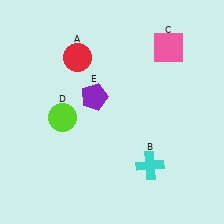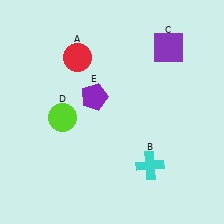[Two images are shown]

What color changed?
The square (C) changed from pink in Image 1 to purple in Image 2.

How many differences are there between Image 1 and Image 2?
There is 1 difference between the two images.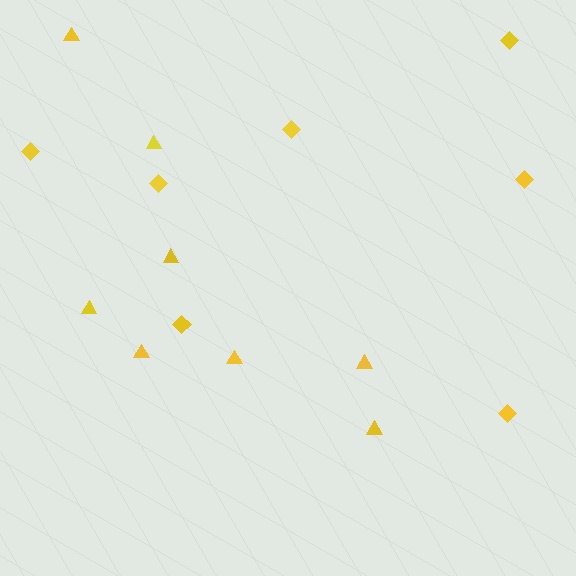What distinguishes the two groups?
There are 2 groups: one group of diamonds (7) and one group of triangles (8).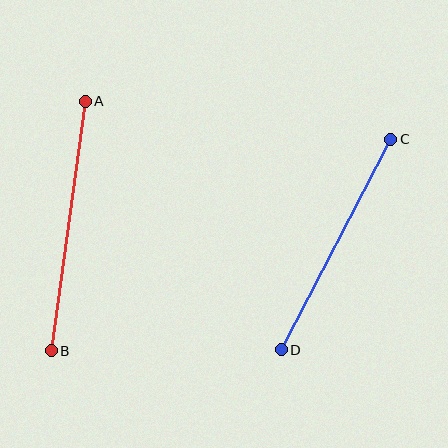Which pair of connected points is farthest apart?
Points A and B are farthest apart.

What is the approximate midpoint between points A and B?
The midpoint is at approximately (68, 226) pixels.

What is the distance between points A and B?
The distance is approximately 252 pixels.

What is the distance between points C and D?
The distance is approximately 237 pixels.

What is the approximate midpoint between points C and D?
The midpoint is at approximately (336, 244) pixels.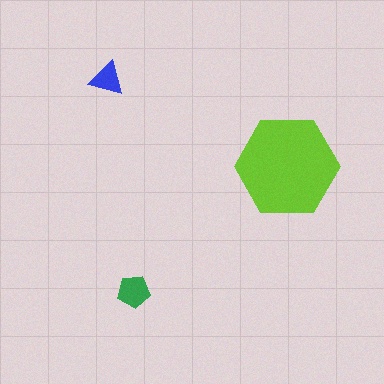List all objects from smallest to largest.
The blue triangle, the green pentagon, the lime hexagon.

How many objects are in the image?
There are 3 objects in the image.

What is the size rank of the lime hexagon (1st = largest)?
1st.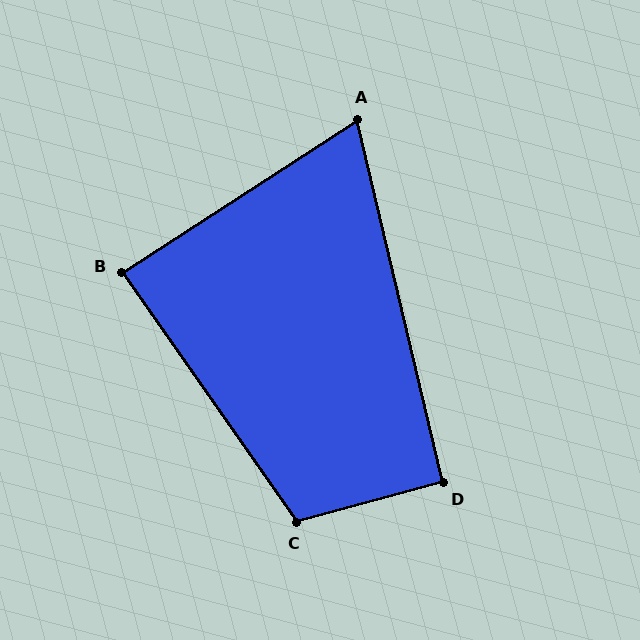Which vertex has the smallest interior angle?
A, at approximately 70 degrees.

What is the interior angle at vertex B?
Approximately 88 degrees (approximately right).